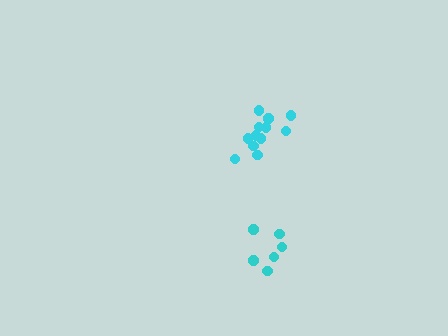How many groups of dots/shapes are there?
There are 2 groups.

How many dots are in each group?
Group 1: 12 dots, Group 2: 6 dots (18 total).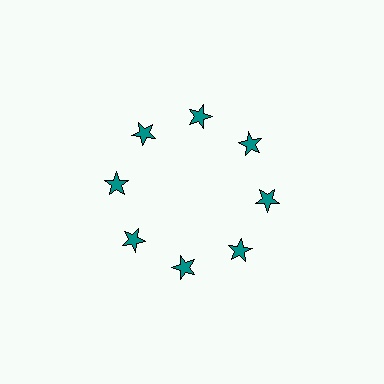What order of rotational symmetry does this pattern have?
This pattern has 8-fold rotational symmetry.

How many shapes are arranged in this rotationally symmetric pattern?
There are 8 shapes, arranged in 8 groups of 1.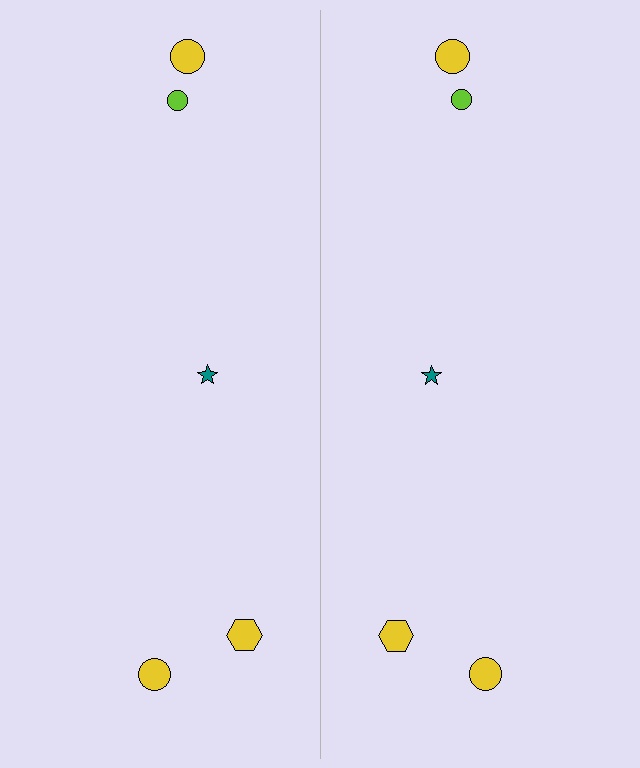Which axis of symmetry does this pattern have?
The pattern has a vertical axis of symmetry running through the center of the image.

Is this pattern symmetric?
Yes, this pattern has bilateral (reflection) symmetry.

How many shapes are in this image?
There are 10 shapes in this image.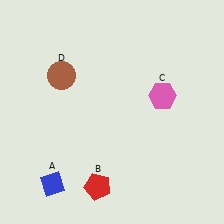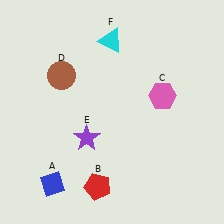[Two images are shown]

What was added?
A purple star (E), a cyan triangle (F) were added in Image 2.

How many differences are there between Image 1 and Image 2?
There are 2 differences between the two images.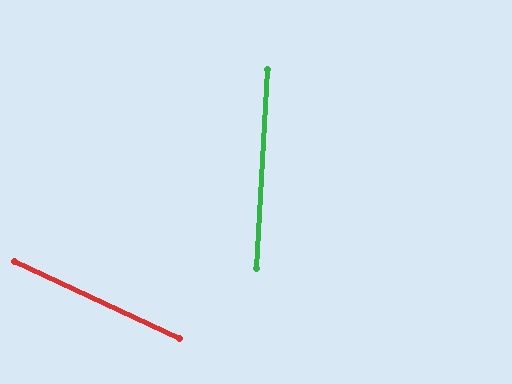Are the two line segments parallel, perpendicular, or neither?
Neither parallel nor perpendicular — they differ by about 68°.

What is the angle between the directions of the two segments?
Approximately 68 degrees.